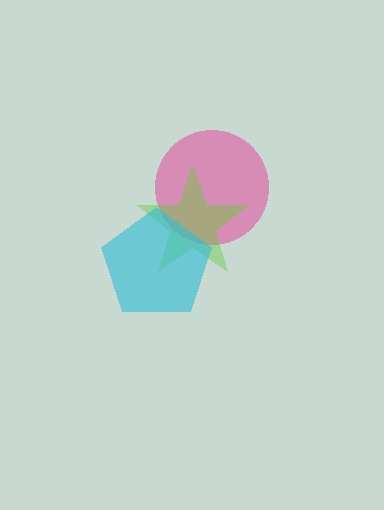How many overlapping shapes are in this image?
There are 3 overlapping shapes in the image.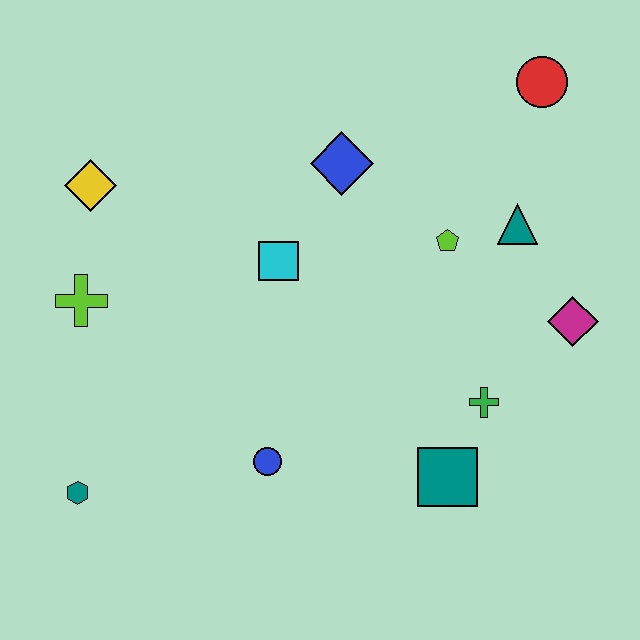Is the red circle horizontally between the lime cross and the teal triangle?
No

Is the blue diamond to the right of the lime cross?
Yes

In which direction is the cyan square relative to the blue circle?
The cyan square is above the blue circle.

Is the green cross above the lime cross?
No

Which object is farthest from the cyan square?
The red circle is farthest from the cyan square.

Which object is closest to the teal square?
The green cross is closest to the teal square.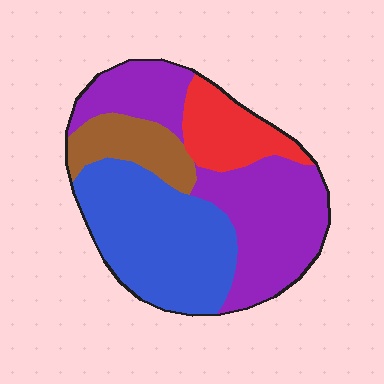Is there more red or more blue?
Blue.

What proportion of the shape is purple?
Purple covers around 40% of the shape.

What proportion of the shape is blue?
Blue covers 35% of the shape.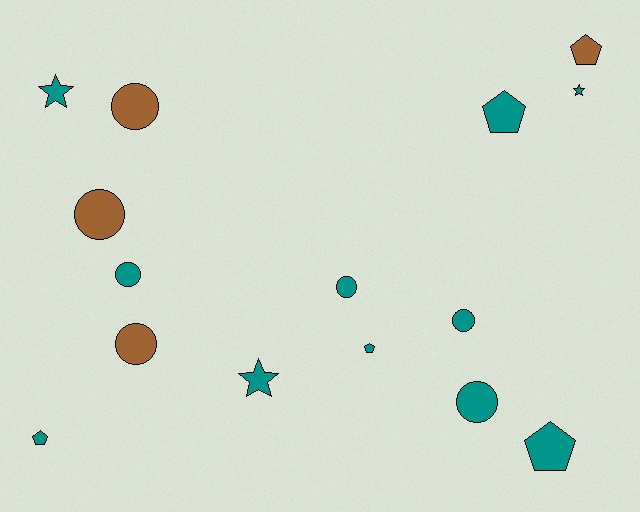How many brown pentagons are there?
There is 1 brown pentagon.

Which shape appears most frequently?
Circle, with 7 objects.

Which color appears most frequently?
Teal, with 11 objects.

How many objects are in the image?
There are 15 objects.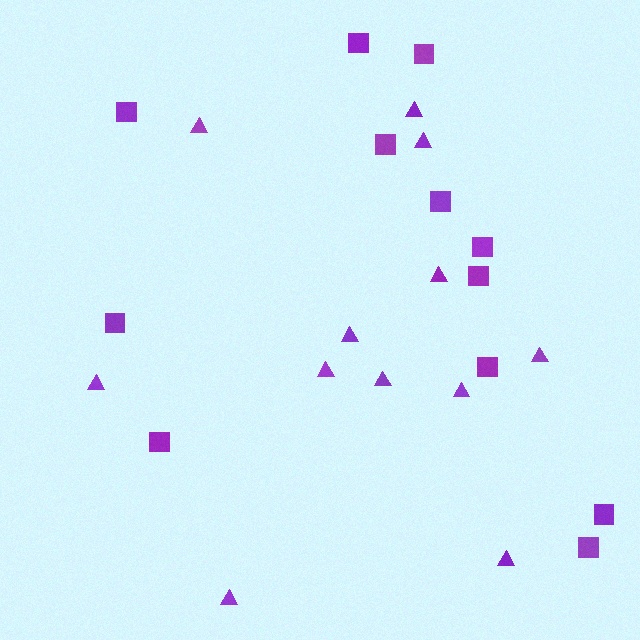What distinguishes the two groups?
There are 2 groups: one group of squares (12) and one group of triangles (12).